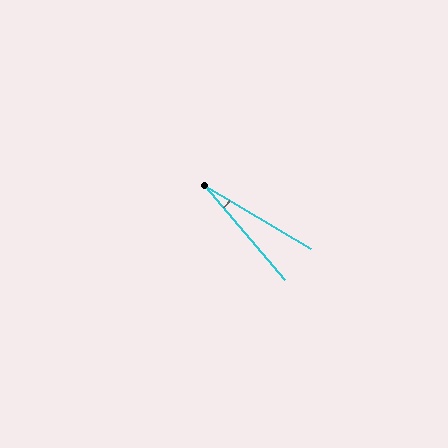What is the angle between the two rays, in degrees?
Approximately 19 degrees.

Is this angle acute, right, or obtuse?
It is acute.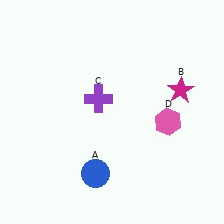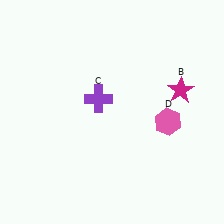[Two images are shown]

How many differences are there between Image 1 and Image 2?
There is 1 difference between the two images.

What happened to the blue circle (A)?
The blue circle (A) was removed in Image 2. It was in the bottom-left area of Image 1.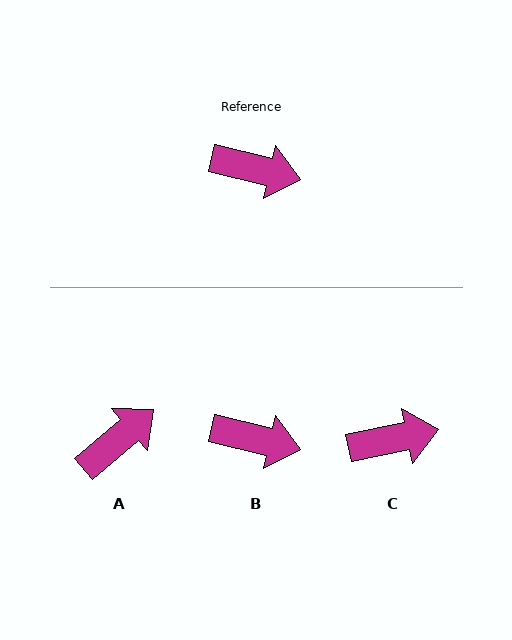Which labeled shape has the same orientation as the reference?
B.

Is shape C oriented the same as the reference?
No, it is off by about 25 degrees.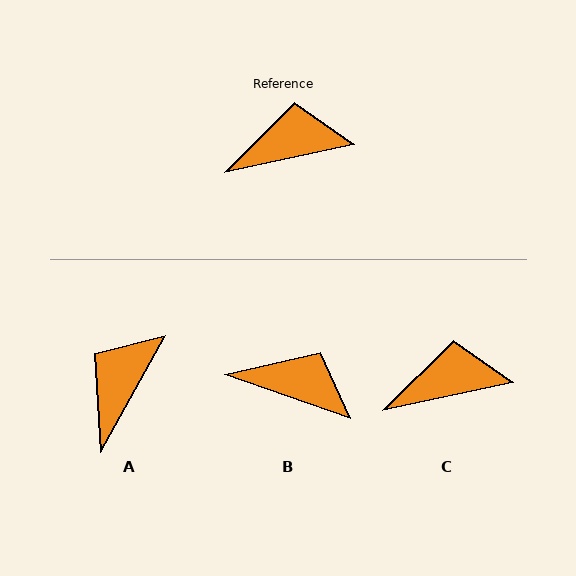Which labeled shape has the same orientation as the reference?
C.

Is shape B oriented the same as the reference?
No, it is off by about 32 degrees.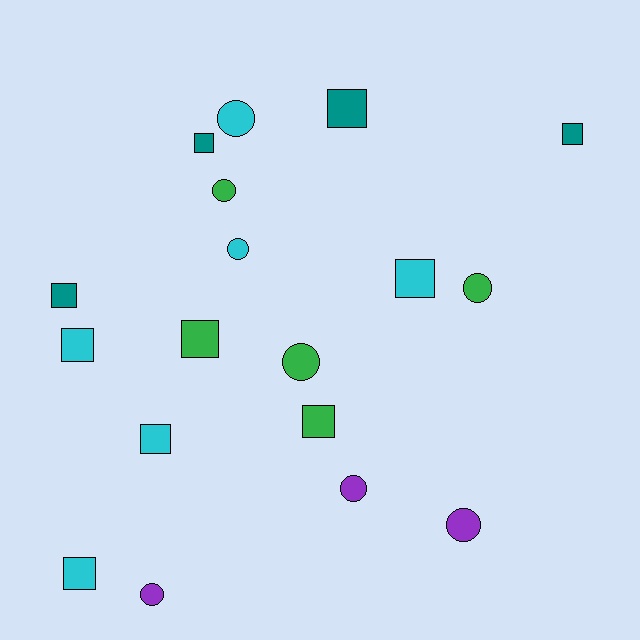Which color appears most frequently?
Cyan, with 6 objects.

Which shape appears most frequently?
Square, with 10 objects.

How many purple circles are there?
There are 3 purple circles.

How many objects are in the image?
There are 18 objects.